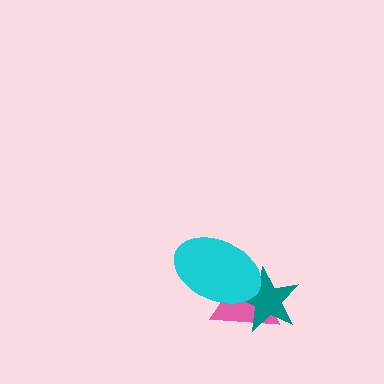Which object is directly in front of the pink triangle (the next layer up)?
The teal star is directly in front of the pink triangle.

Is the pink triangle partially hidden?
Yes, it is partially covered by another shape.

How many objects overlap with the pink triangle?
2 objects overlap with the pink triangle.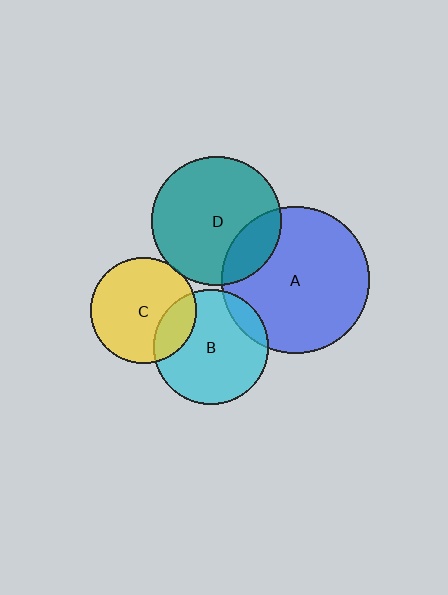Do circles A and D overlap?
Yes.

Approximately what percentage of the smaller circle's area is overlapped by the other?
Approximately 20%.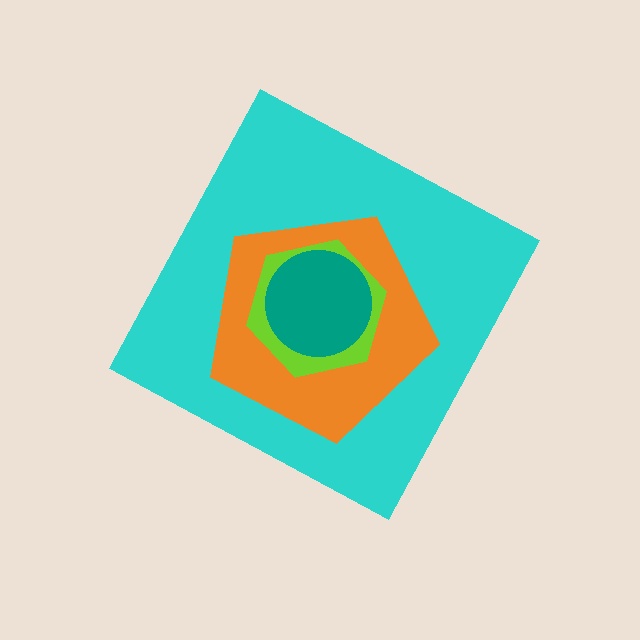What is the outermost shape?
The cyan diamond.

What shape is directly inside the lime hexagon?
The teal circle.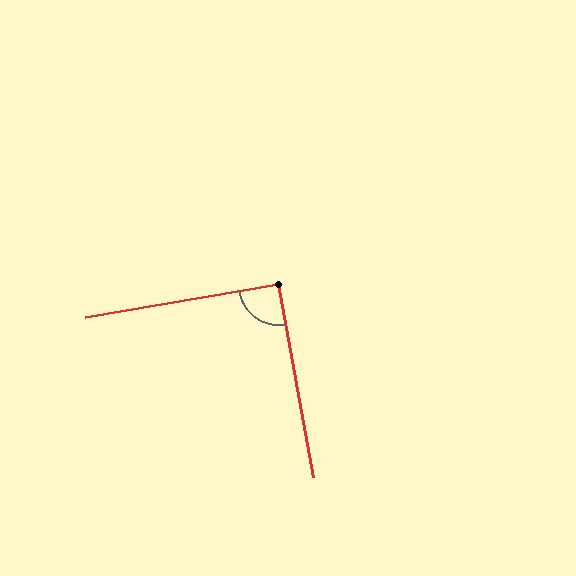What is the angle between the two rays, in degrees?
Approximately 91 degrees.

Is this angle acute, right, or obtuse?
It is approximately a right angle.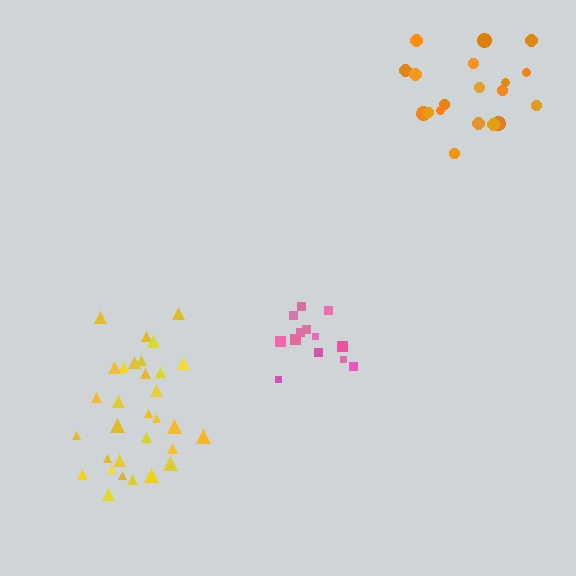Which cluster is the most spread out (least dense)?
Orange.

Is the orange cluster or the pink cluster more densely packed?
Pink.